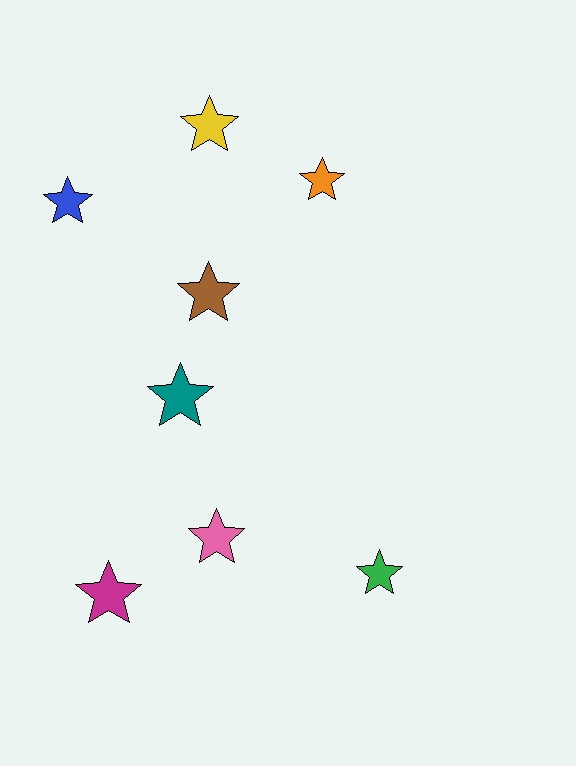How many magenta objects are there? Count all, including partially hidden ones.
There is 1 magenta object.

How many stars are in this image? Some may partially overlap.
There are 8 stars.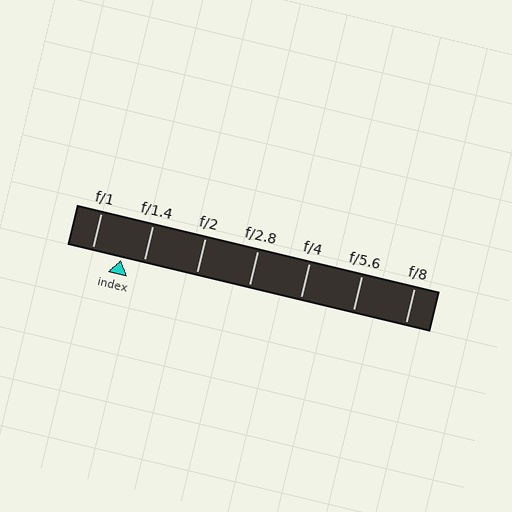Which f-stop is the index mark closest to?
The index mark is closest to f/1.4.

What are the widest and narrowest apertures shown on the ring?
The widest aperture shown is f/1 and the narrowest is f/8.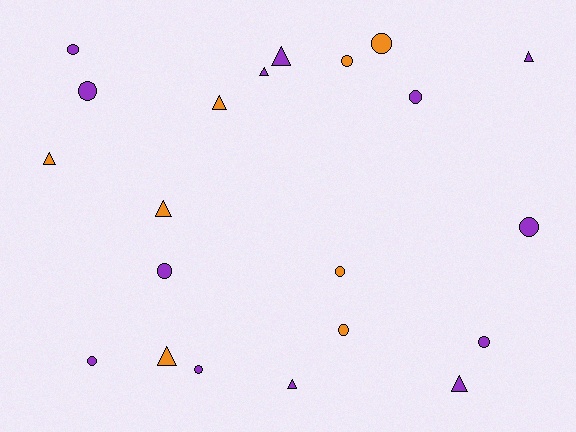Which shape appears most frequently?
Circle, with 12 objects.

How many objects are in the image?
There are 21 objects.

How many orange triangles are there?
There are 4 orange triangles.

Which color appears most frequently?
Purple, with 13 objects.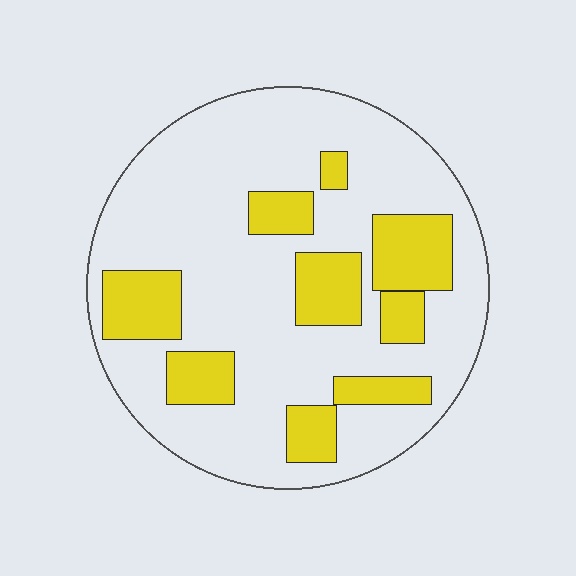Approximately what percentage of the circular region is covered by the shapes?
Approximately 25%.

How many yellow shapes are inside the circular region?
9.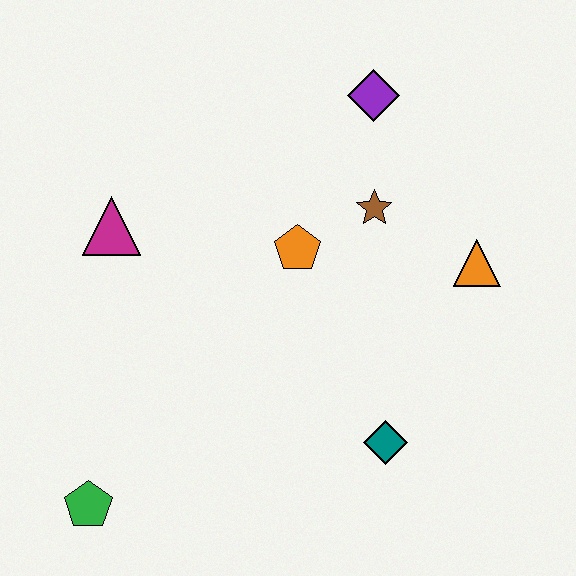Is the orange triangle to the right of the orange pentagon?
Yes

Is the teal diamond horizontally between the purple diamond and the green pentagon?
No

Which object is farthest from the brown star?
The green pentagon is farthest from the brown star.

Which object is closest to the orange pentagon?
The brown star is closest to the orange pentagon.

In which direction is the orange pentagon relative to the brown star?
The orange pentagon is to the left of the brown star.